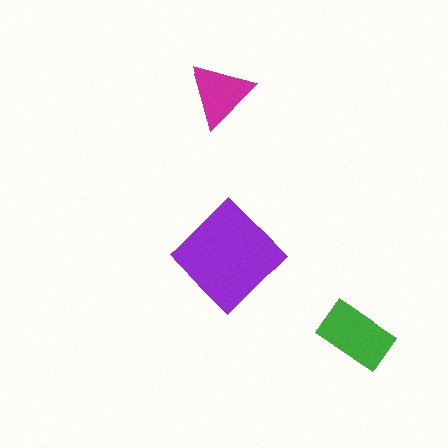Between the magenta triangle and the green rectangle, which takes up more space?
The green rectangle.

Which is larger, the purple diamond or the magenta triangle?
The purple diamond.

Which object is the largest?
The purple diamond.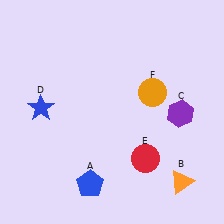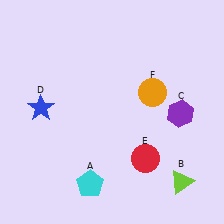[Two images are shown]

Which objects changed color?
A changed from blue to cyan. B changed from orange to lime.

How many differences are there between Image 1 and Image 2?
There are 2 differences between the two images.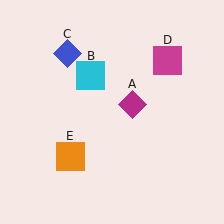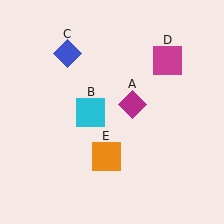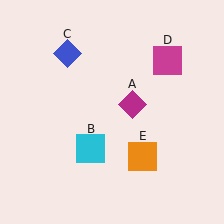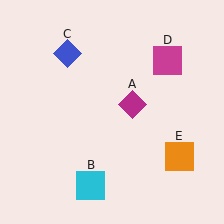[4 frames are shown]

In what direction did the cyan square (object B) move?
The cyan square (object B) moved down.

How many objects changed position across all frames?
2 objects changed position: cyan square (object B), orange square (object E).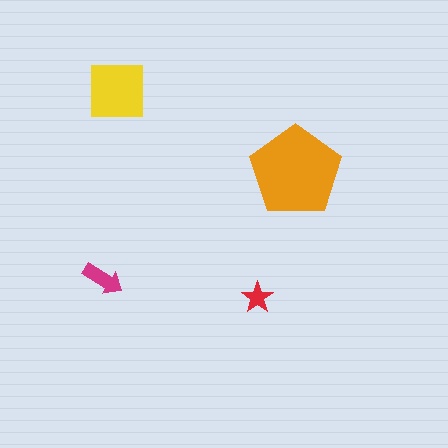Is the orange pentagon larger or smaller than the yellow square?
Larger.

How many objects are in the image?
There are 4 objects in the image.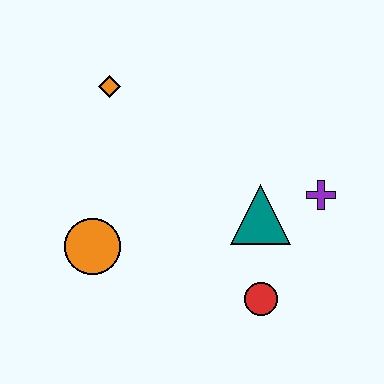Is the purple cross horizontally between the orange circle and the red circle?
No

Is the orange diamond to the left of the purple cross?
Yes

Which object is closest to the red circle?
The teal triangle is closest to the red circle.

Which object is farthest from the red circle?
The orange diamond is farthest from the red circle.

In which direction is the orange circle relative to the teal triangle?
The orange circle is to the left of the teal triangle.